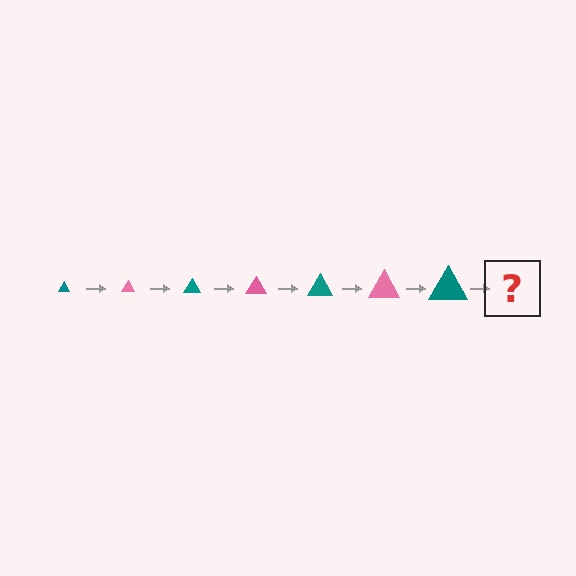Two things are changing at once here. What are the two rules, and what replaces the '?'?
The two rules are that the triangle grows larger each step and the color cycles through teal and pink. The '?' should be a pink triangle, larger than the previous one.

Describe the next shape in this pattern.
It should be a pink triangle, larger than the previous one.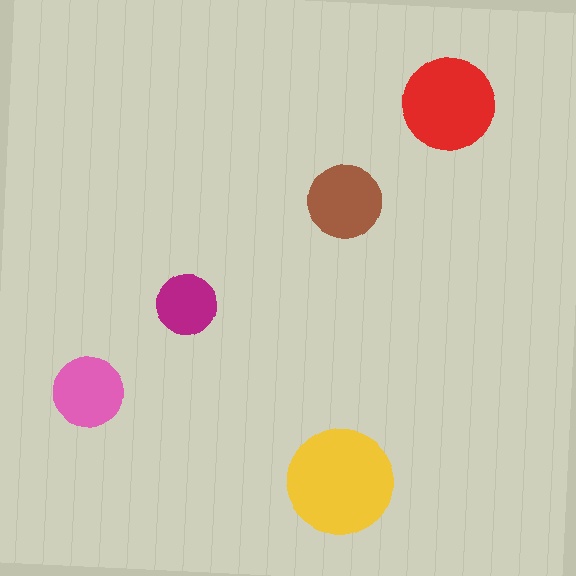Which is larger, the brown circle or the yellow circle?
The yellow one.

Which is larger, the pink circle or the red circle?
The red one.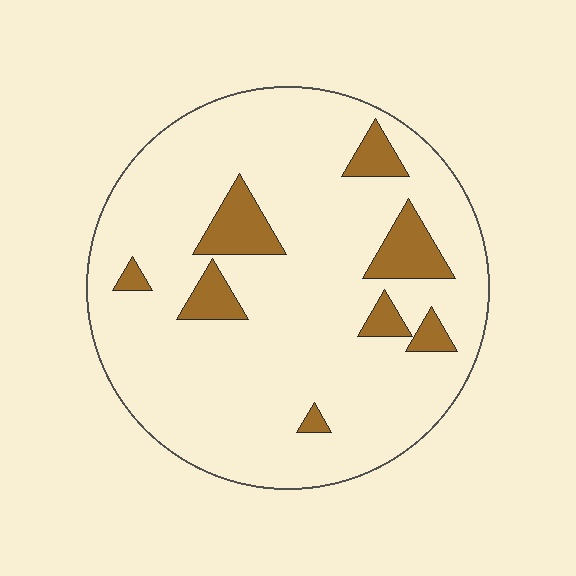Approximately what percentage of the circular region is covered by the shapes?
Approximately 15%.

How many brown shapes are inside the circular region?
8.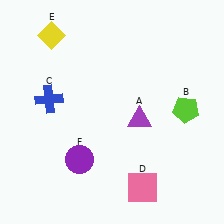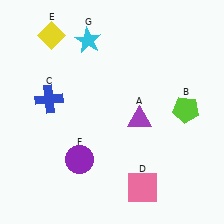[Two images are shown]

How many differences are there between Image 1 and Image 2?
There is 1 difference between the two images.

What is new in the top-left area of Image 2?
A cyan star (G) was added in the top-left area of Image 2.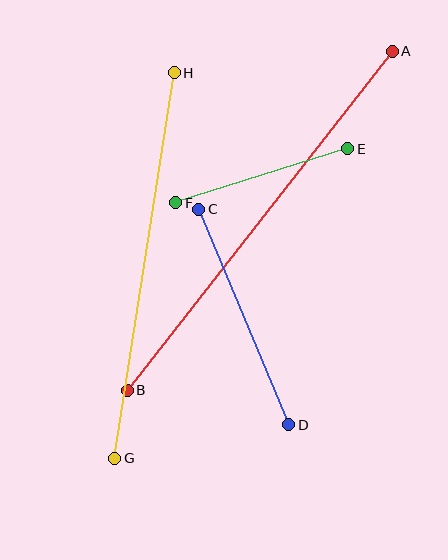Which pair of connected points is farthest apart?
Points A and B are farthest apart.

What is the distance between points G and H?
The distance is approximately 390 pixels.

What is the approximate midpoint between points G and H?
The midpoint is at approximately (144, 265) pixels.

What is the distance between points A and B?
The distance is approximately 430 pixels.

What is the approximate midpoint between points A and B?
The midpoint is at approximately (260, 221) pixels.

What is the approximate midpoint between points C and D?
The midpoint is at approximately (244, 317) pixels.